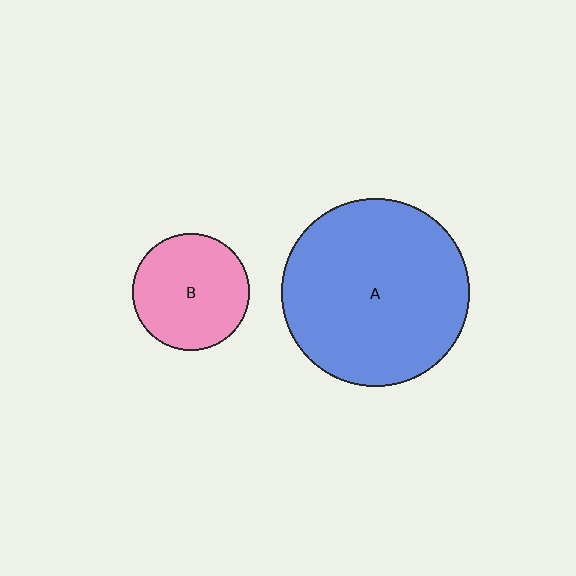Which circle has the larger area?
Circle A (blue).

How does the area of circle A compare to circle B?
Approximately 2.6 times.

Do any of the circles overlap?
No, none of the circles overlap.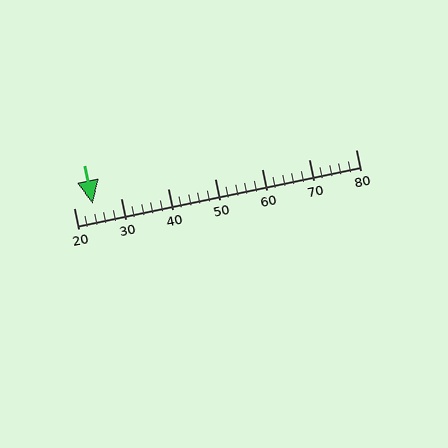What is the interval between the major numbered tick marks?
The major tick marks are spaced 10 units apart.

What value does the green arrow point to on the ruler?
The green arrow points to approximately 24.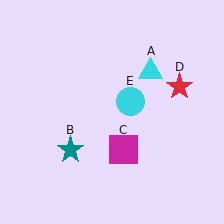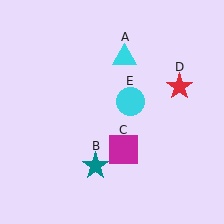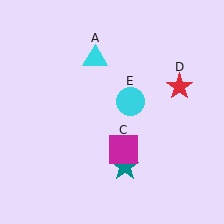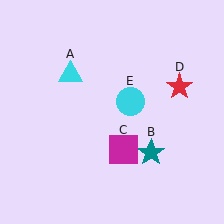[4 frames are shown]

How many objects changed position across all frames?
2 objects changed position: cyan triangle (object A), teal star (object B).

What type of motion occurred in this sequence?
The cyan triangle (object A), teal star (object B) rotated counterclockwise around the center of the scene.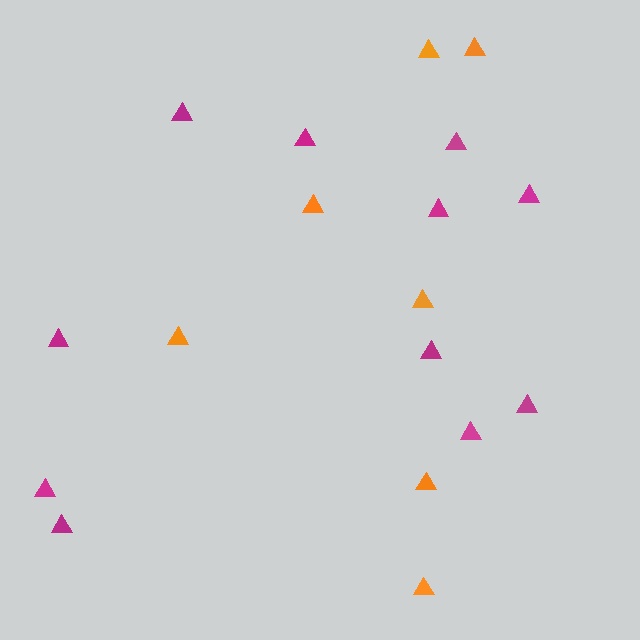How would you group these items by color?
There are 2 groups: one group of magenta triangles (11) and one group of orange triangles (7).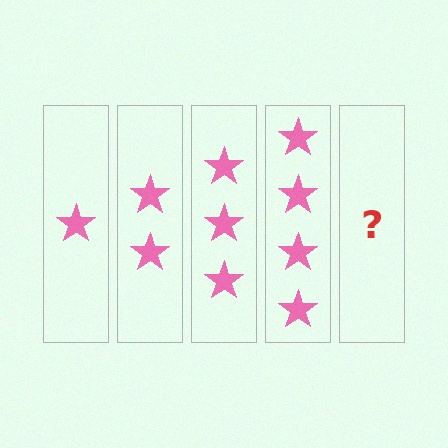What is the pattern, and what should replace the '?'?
The pattern is that each step adds one more star. The '?' should be 5 stars.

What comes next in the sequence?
The next element should be 5 stars.